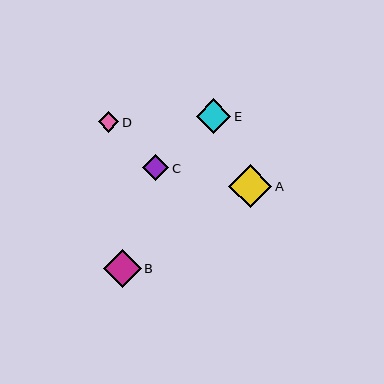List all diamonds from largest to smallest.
From largest to smallest: A, B, E, C, D.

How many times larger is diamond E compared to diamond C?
Diamond E is approximately 1.3 times the size of diamond C.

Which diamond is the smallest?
Diamond D is the smallest with a size of approximately 21 pixels.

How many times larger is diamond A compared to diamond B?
Diamond A is approximately 1.1 times the size of diamond B.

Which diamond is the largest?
Diamond A is the largest with a size of approximately 43 pixels.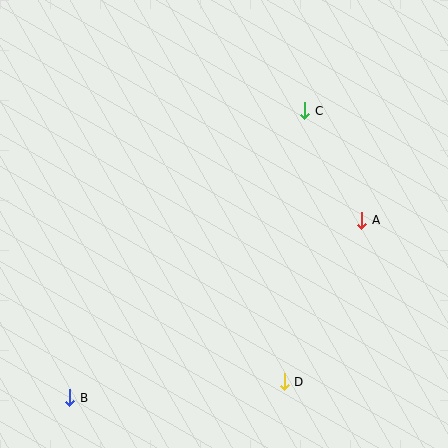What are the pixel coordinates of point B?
Point B is at (70, 398).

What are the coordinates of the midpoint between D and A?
The midpoint between D and A is at (323, 301).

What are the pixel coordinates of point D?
Point D is at (284, 382).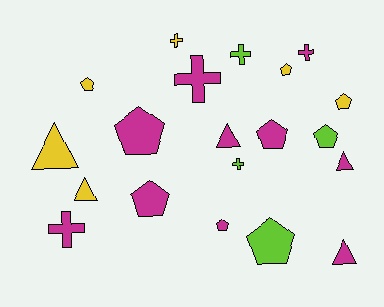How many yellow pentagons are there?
There are 3 yellow pentagons.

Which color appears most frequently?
Magenta, with 10 objects.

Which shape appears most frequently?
Pentagon, with 9 objects.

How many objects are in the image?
There are 20 objects.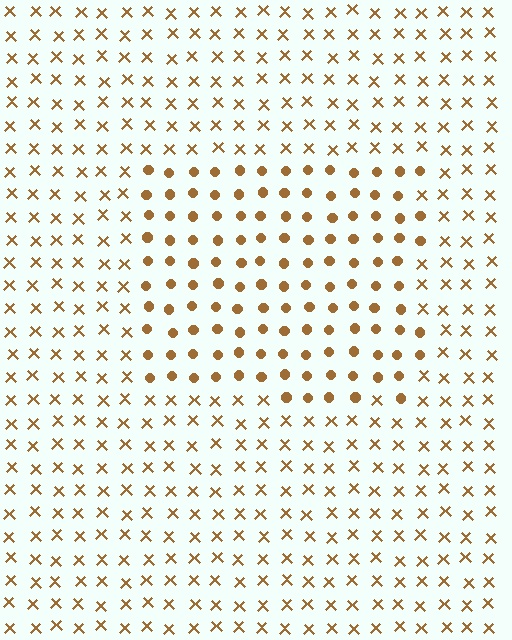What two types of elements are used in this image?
The image uses circles inside the rectangle region and X marks outside it.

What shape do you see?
I see a rectangle.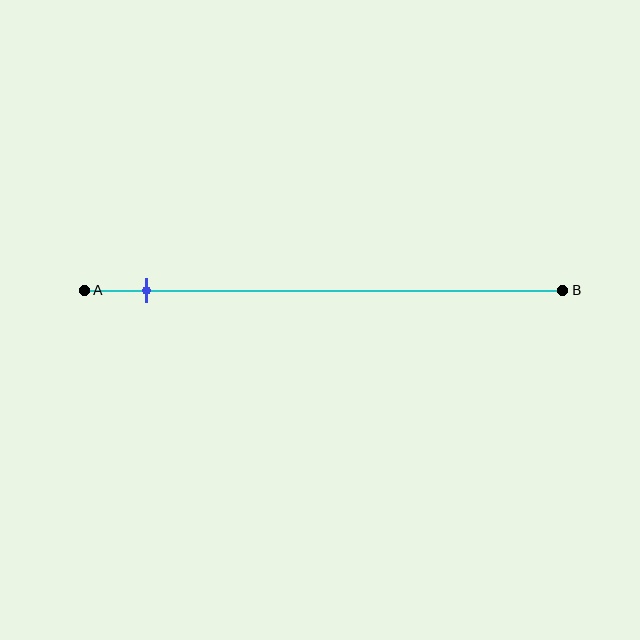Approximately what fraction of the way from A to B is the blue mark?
The blue mark is approximately 15% of the way from A to B.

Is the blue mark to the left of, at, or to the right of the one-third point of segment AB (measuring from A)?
The blue mark is to the left of the one-third point of segment AB.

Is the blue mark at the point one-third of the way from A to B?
No, the mark is at about 15% from A, not at the 33% one-third point.